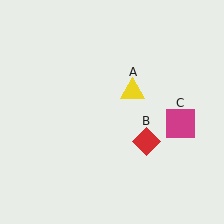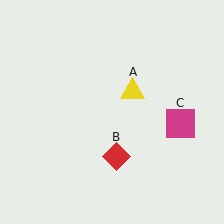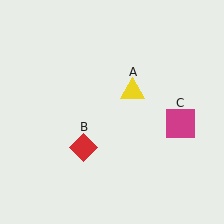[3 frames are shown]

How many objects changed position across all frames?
1 object changed position: red diamond (object B).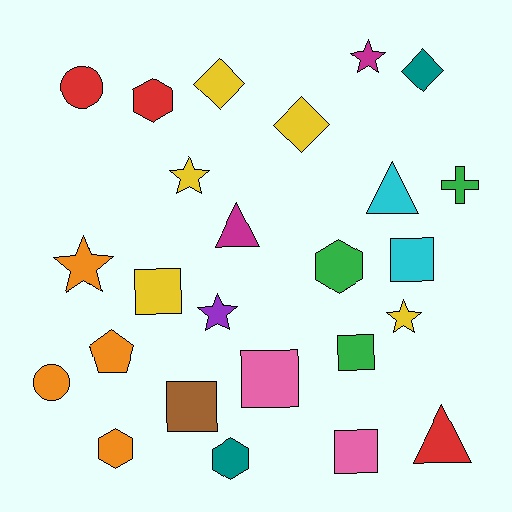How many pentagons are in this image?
There is 1 pentagon.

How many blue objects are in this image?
There are no blue objects.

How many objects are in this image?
There are 25 objects.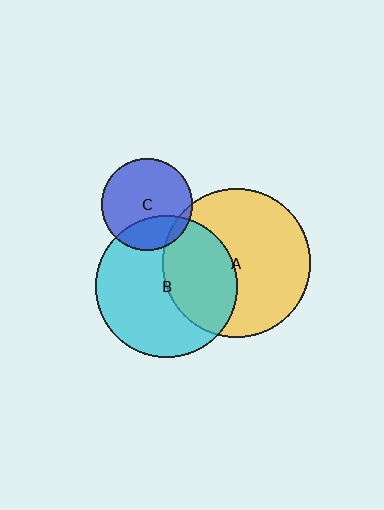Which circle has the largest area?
Circle A (yellow).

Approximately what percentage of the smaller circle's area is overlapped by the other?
Approximately 40%.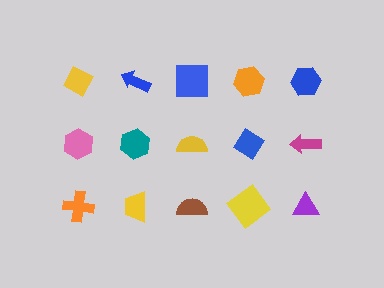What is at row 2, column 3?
A yellow semicircle.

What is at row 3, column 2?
A yellow trapezoid.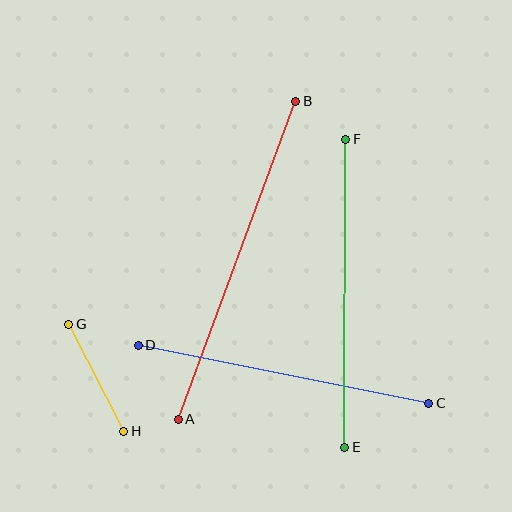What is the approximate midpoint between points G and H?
The midpoint is at approximately (96, 378) pixels.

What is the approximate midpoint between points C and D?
The midpoint is at approximately (284, 374) pixels.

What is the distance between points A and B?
The distance is approximately 339 pixels.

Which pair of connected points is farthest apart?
Points A and B are farthest apart.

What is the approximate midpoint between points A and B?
The midpoint is at approximately (237, 260) pixels.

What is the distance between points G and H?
The distance is approximately 121 pixels.